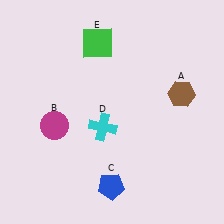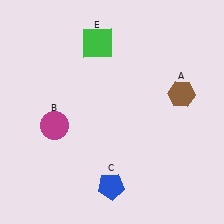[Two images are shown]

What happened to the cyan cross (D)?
The cyan cross (D) was removed in Image 2. It was in the bottom-left area of Image 1.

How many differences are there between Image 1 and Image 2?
There is 1 difference between the two images.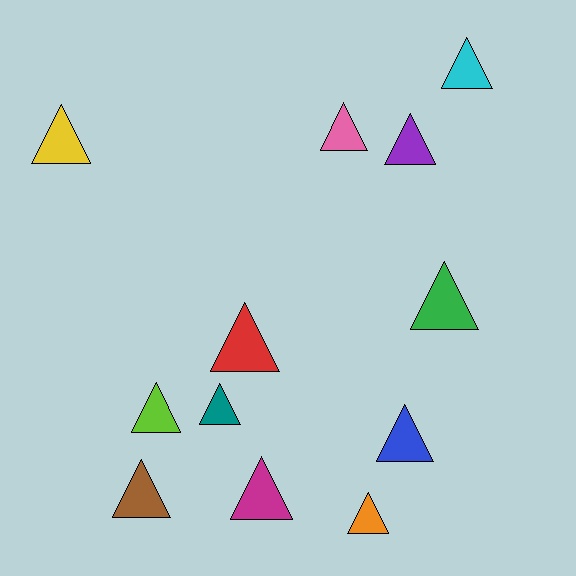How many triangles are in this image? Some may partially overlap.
There are 12 triangles.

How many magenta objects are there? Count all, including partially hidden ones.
There is 1 magenta object.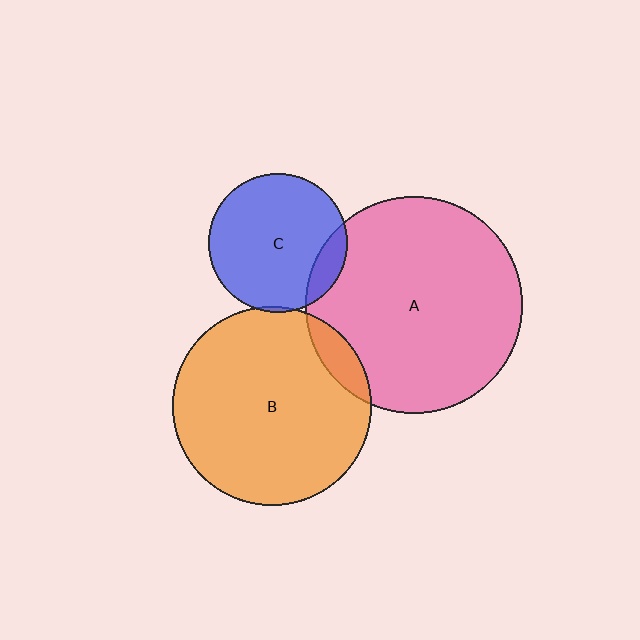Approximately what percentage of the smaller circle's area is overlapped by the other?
Approximately 5%.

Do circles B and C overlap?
Yes.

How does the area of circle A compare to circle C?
Approximately 2.4 times.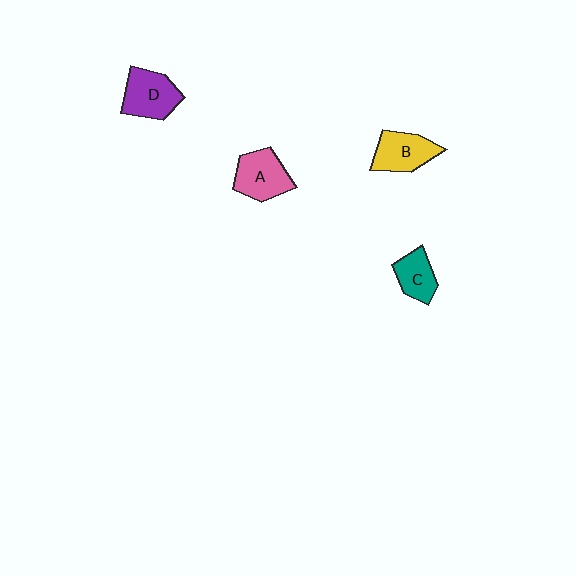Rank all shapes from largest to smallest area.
From largest to smallest: D (purple), A (pink), B (yellow), C (teal).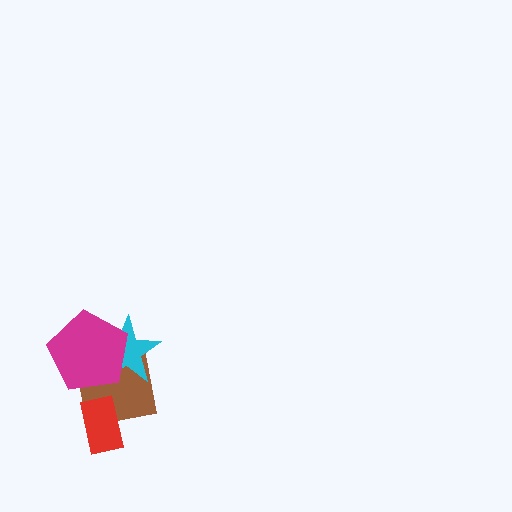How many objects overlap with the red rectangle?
1 object overlaps with the red rectangle.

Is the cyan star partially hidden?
Yes, it is partially covered by another shape.